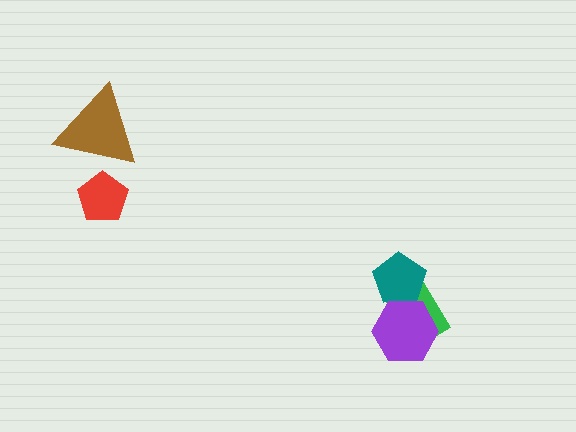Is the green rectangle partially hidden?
Yes, it is partially covered by another shape.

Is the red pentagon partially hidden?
No, no other shape covers it.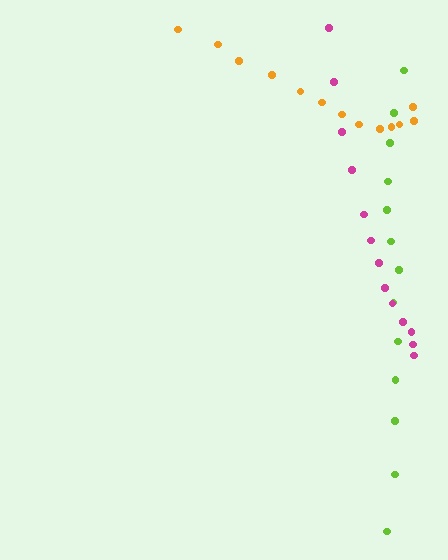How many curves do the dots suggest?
There are 3 distinct paths.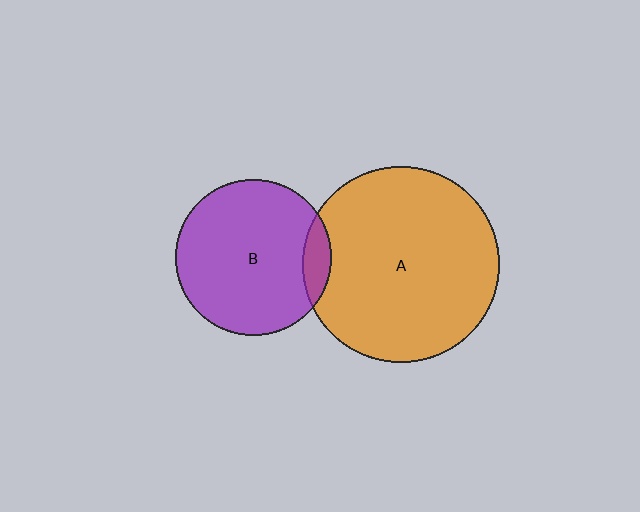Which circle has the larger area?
Circle A (orange).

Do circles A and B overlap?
Yes.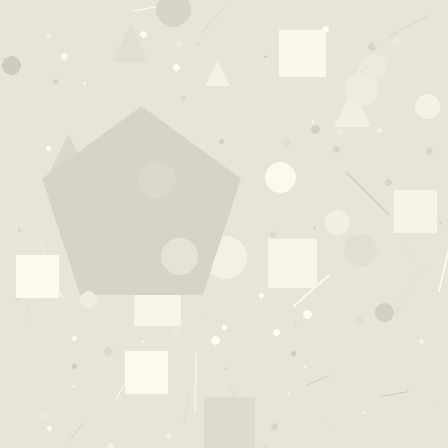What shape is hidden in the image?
A pentagon is hidden in the image.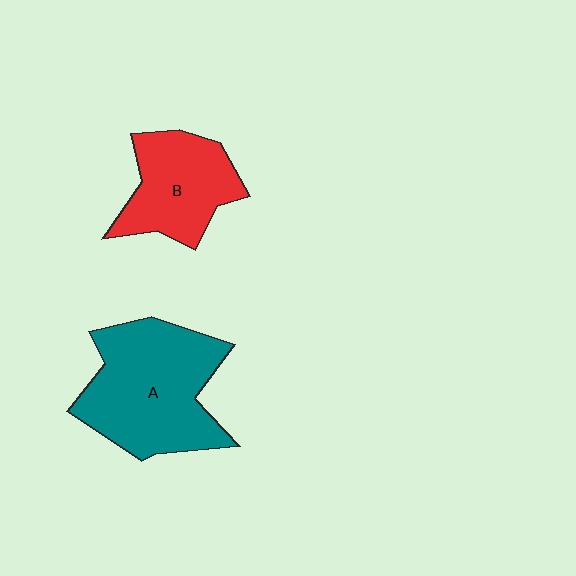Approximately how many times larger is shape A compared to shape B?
Approximately 1.6 times.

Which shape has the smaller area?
Shape B (red).